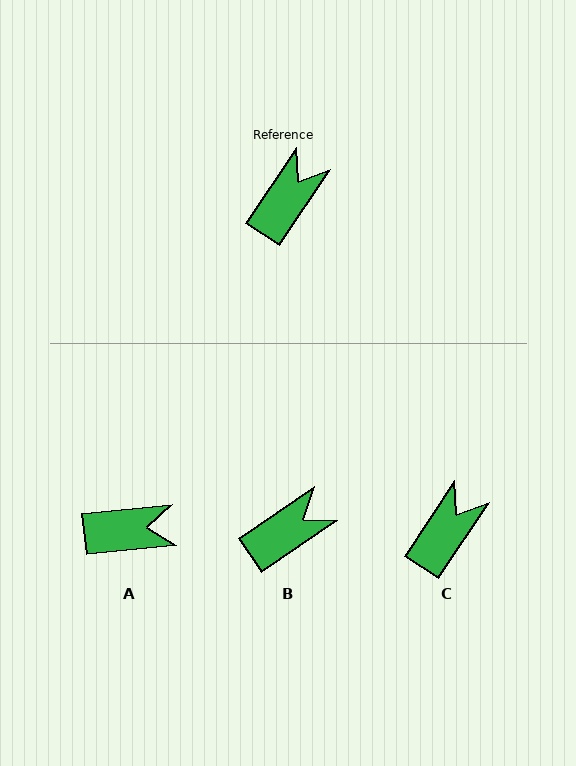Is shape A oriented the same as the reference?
No, it is off by about 50 degrees.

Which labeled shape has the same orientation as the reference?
C.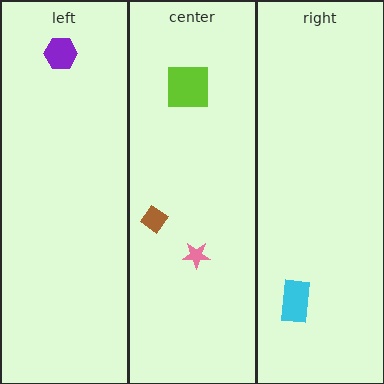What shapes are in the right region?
The cyan rectangle.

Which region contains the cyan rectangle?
The right region.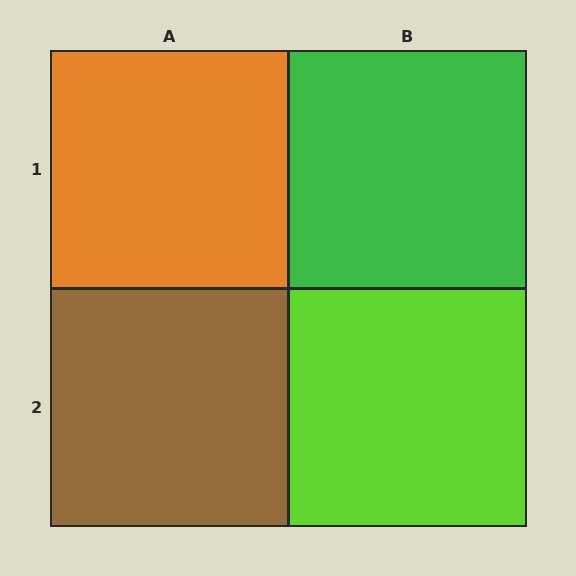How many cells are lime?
1 cell is lime.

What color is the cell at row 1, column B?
Green.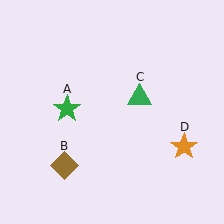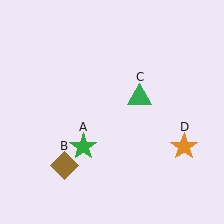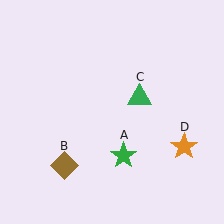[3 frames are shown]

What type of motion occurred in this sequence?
The green star (object A) rotated counterclockwise around the center of the scene.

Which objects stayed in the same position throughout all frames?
Brown diamond (object B) and green triangle (object C) and orange star (object D) remained stationary.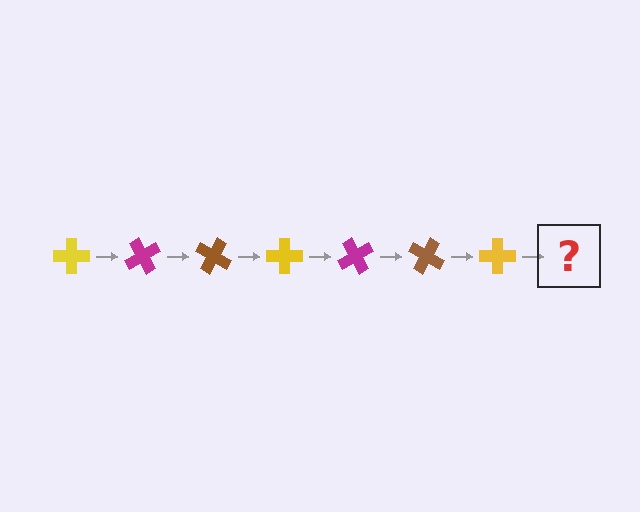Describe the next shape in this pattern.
It should be a magenta cross, rotated 420 degrees from the start.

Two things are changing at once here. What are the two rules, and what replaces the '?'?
The two rules are that it rotates 60 degrees each step and the color cycles through yellow, magenta, and brown. The '?' should be a magenta cross, rotated 420 degrees from the start.